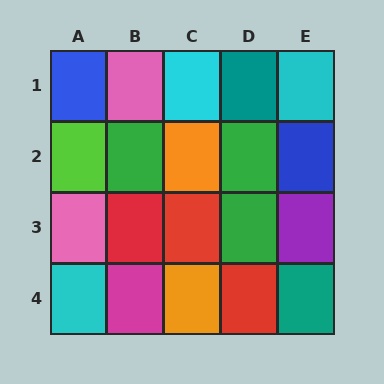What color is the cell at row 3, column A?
Pink.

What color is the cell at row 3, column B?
Red.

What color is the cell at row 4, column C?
Orange.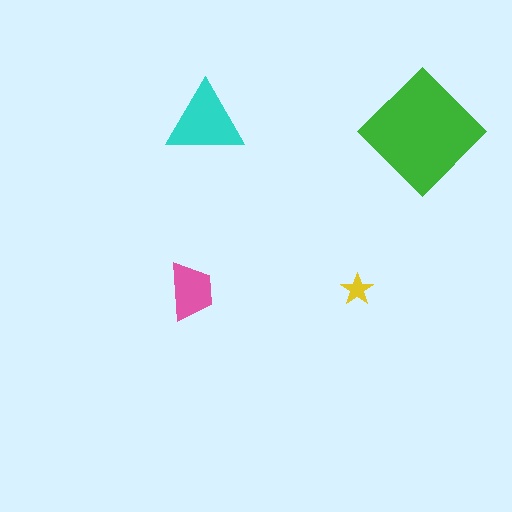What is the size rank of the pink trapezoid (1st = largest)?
3rd.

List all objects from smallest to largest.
The yellow star, the pink trapezoid, the cyan triangle, the green diamond.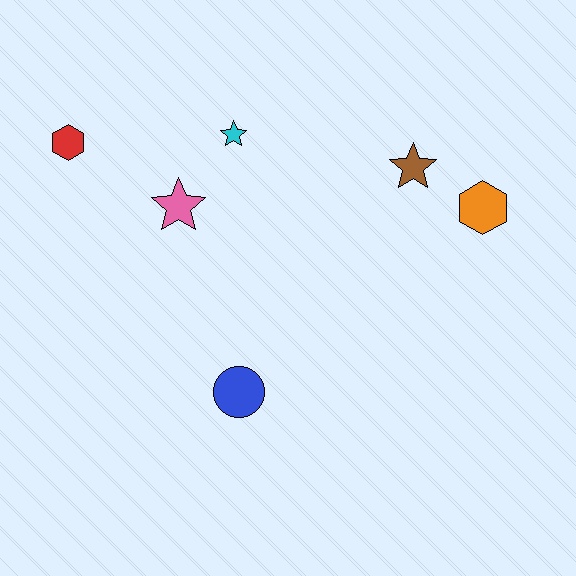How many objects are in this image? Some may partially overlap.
There are 6 objects.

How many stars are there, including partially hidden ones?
There are 3 stars.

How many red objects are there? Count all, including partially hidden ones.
There is 1 red object.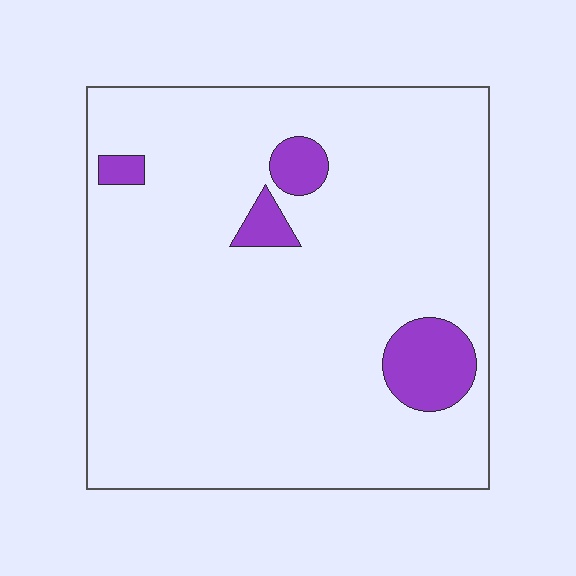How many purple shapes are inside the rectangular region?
4.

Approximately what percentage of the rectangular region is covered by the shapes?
Approximately 10%.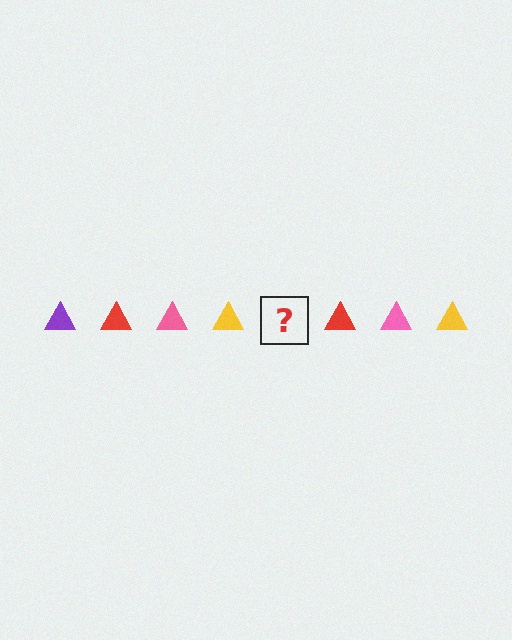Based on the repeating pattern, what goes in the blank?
The blank should be a purple triangle.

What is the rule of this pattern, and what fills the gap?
The rule is that the pattern cycles through purple, red, pink, yellow triangles. The gap should be filled with a purple triangle.